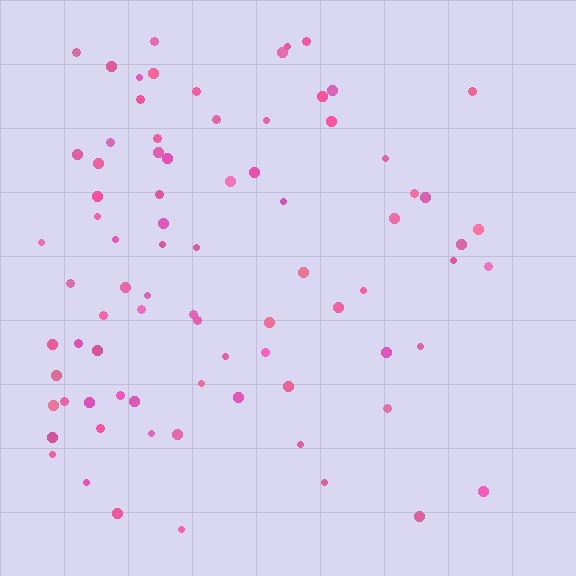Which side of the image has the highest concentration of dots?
The left.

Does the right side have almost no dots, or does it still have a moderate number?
Still a moderate number, just noticeably fewer than the left.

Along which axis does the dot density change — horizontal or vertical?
Horizontal.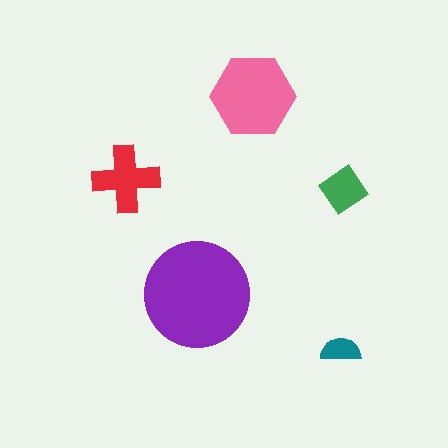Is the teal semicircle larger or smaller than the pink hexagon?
Smaller.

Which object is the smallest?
The teal semicircle.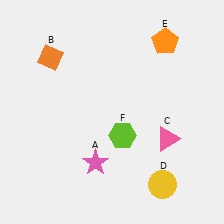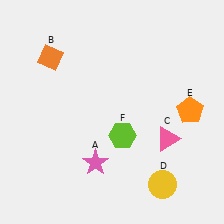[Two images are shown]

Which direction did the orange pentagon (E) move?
The orange pentagon (E) moved down.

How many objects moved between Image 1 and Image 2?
1 object moved between the two images.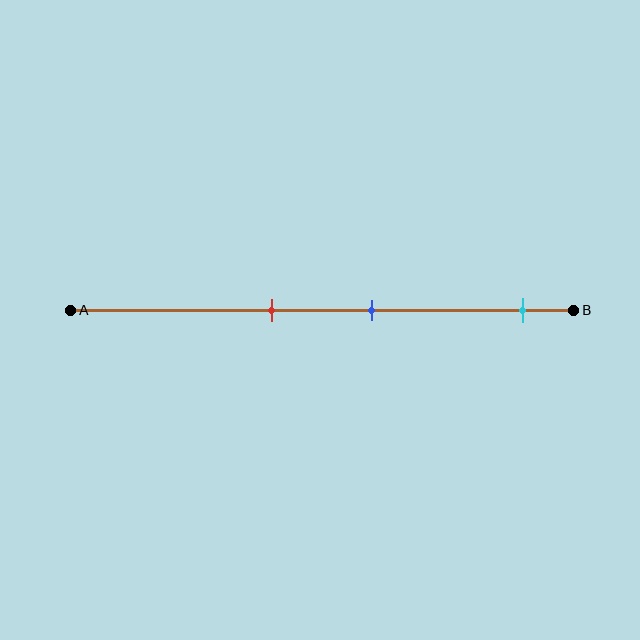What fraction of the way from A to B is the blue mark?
The blue mark is approximately 60% (0.6) of the way from A to B.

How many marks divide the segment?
There are 3 marks dividing the segment.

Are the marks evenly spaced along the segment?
No, the marks are not evenly spaced.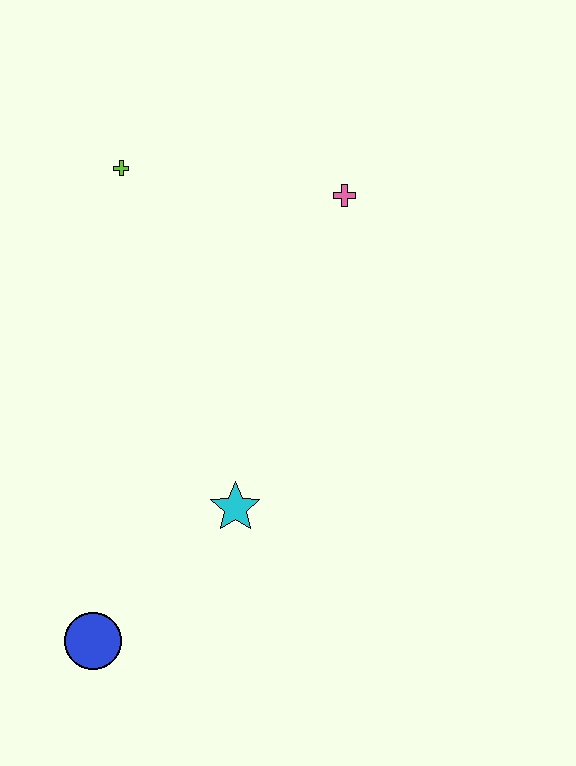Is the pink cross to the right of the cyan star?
Yes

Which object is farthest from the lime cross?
The blue circle is farthest from the lime cross.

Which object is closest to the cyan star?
The blue circle is closest to the cyan star.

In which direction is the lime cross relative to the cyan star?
The lime cross is above the cyan star.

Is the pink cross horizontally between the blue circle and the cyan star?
No